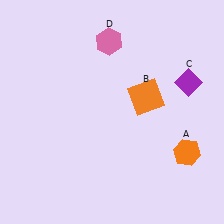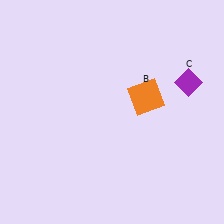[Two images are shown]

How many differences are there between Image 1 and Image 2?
There are 2 differences between the two images.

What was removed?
The pink hexagon (D), the orange hexagon (A) were removed in Image 2.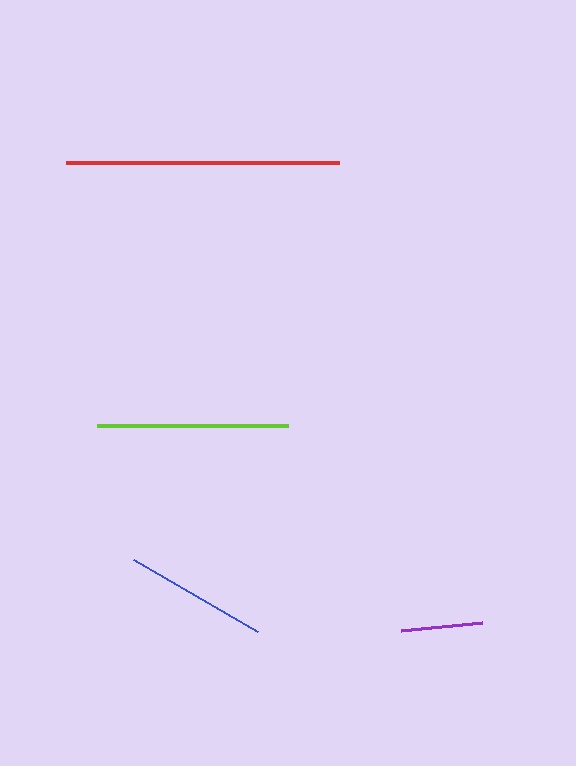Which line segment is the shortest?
The purple line is the shortest at approximately 82 pixels.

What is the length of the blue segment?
The blue segment is approximately 143 pixels long.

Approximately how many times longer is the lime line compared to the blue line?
The lime line is approximately 1.3 times the length of the blue line.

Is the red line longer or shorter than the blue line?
The red line is longer than the blue line.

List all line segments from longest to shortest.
From longest to shortest: red, lime, blue, purple.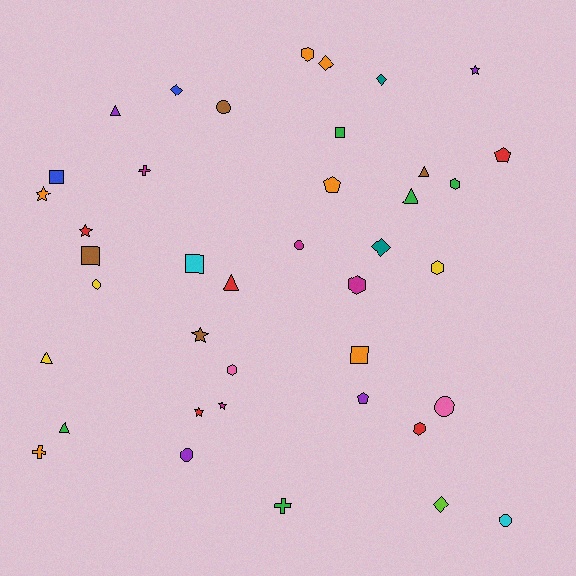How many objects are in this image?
There are 40 objects.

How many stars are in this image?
There are 6 stars.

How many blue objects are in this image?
There are 2 blue objects.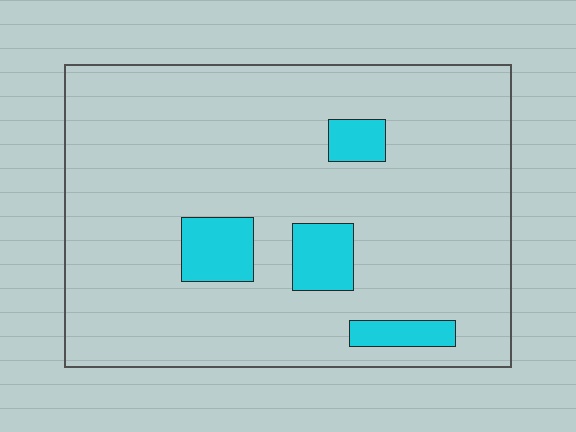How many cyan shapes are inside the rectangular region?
4.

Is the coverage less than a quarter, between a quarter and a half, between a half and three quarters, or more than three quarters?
Less than a quarter.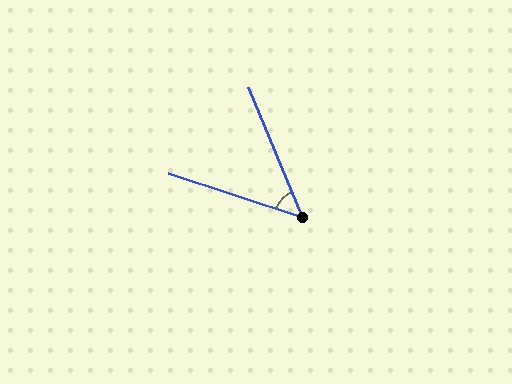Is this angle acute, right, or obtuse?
It is acute.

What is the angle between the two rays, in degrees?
Approximately 49 degrees.